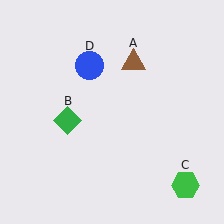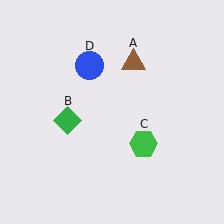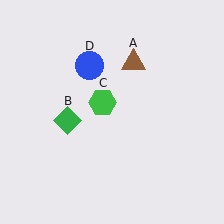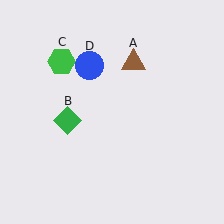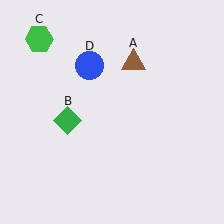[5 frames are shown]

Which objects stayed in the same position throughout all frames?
Brown triangle (object A) and green diamond (object B) and blue circle (object D) remained stationary.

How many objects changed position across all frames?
1 object changed position: green hexagon (object C).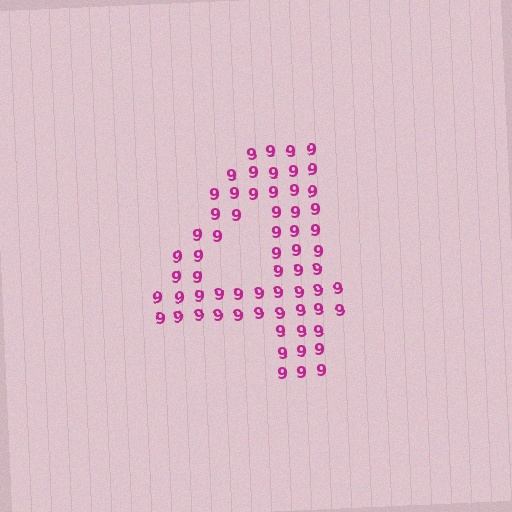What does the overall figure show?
The overall figure shows the digit 4.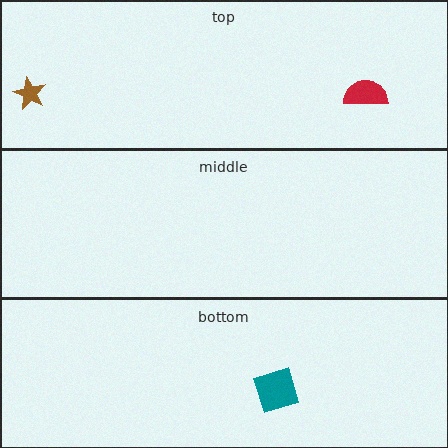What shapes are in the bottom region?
The teal diamond.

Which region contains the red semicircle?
The top region.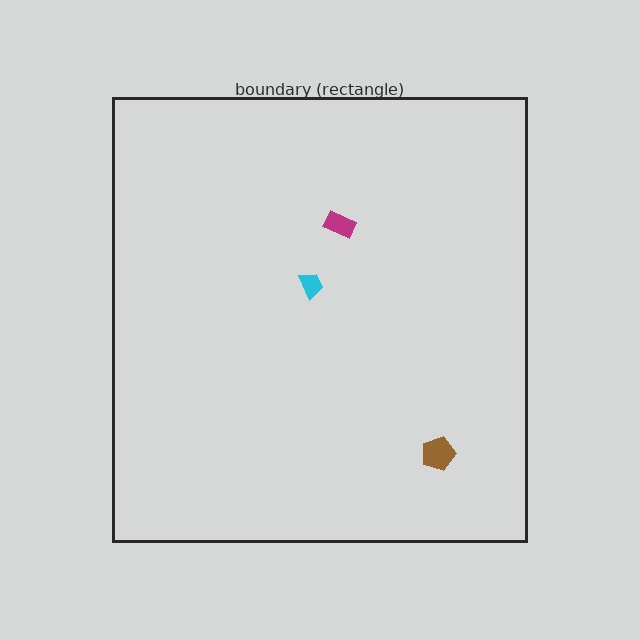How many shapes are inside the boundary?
3 inside, 0 outside.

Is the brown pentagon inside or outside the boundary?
Inside.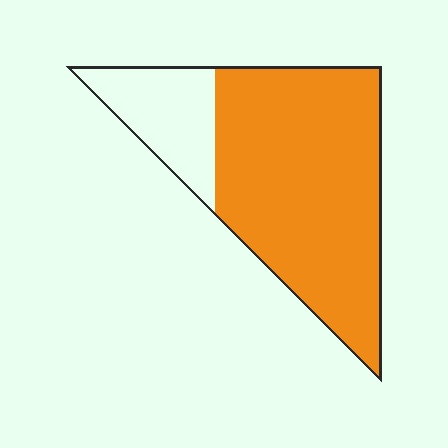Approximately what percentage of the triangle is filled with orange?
Approximately 80%.